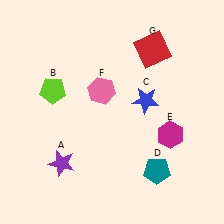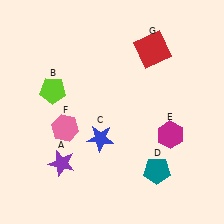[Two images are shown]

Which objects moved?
The objects that moved are: the blue star (C), the pink hexagon (F).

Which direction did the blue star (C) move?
The blue star (C) moved left.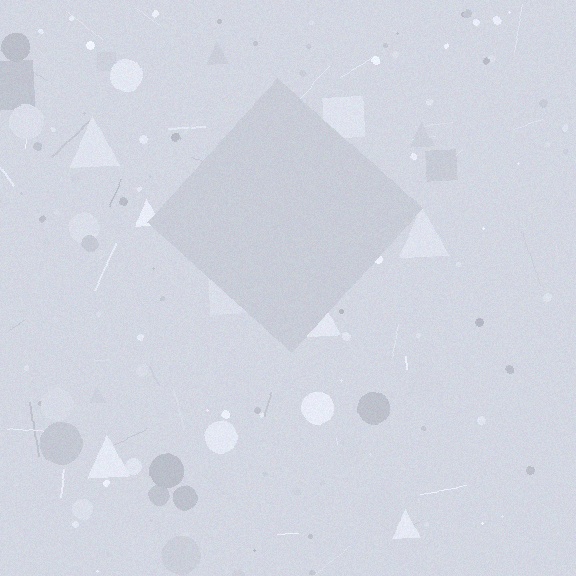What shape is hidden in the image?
A diamond is hidden in the image.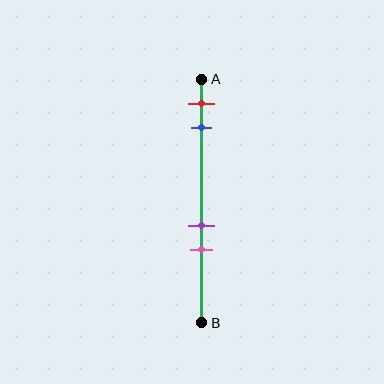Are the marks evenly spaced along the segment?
No, the marks are not evenly spaced.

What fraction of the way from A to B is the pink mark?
The pink mark is approximately 70% (0.7) of the way from A to B.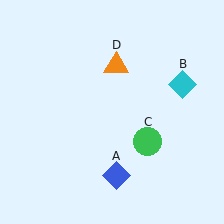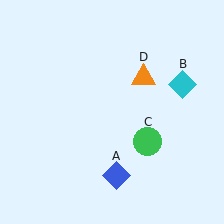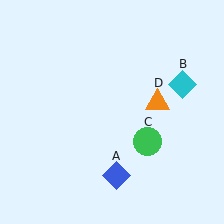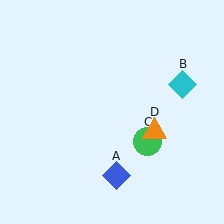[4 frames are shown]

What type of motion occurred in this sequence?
The orange triangle (object D) rotated clockwise around the center of the scene.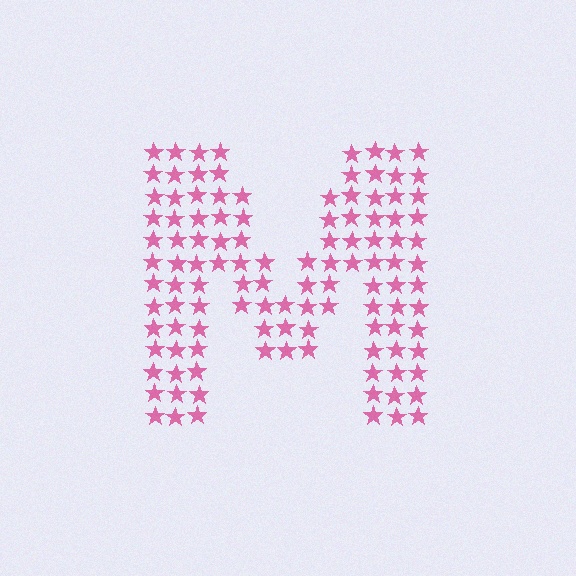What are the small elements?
The small elements are stars.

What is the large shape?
The large shape is the letter M.